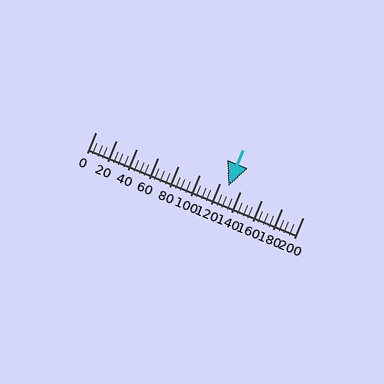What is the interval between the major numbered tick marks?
The major tick marks are spaced 20 units apart.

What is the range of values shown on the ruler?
The ruler shows values from 0 to 200.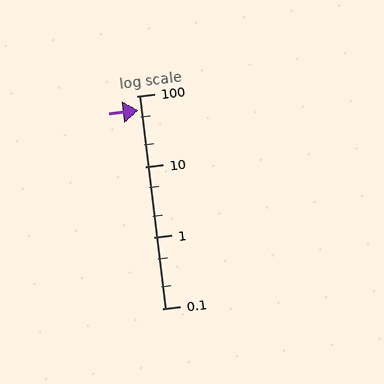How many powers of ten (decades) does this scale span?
The scale spans 3 decades, from 0.1 to 100.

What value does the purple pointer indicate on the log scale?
The pointer indicates approximately 63.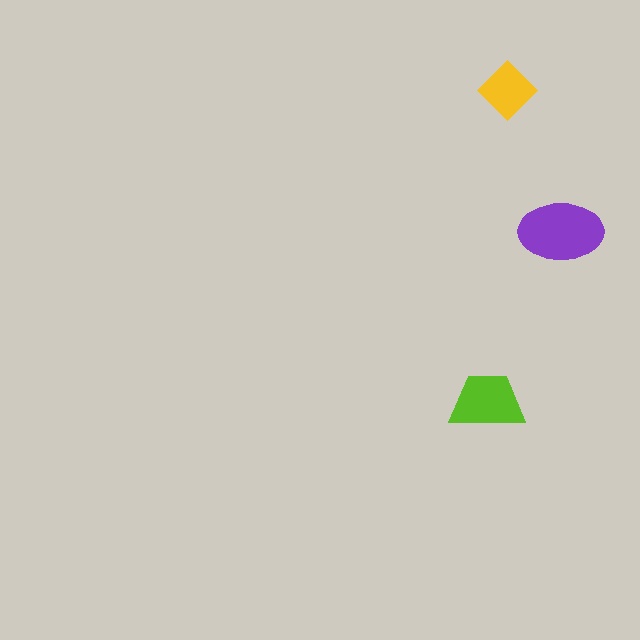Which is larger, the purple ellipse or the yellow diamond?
The purple ellipse.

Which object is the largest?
The purple ellipse.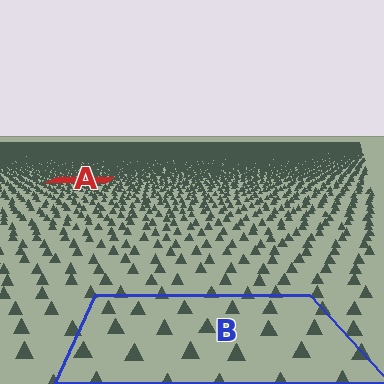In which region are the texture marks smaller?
The texture marks are smaller in region A, because it is farther away.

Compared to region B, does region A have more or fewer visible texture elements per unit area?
Region A has more texture elements per unit area — they are packed more densely because it is farther away.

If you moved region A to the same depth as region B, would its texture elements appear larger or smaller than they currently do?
They would appear larger. At a closer depth, the same texture elements are projected at a bigger on-screen size.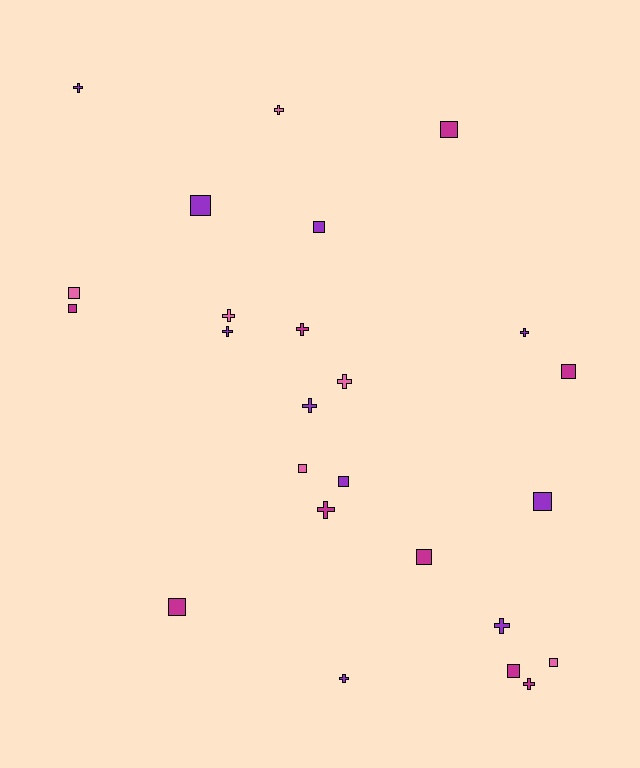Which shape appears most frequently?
Square, with 13 objects.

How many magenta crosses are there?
There are 3 magenta crosses.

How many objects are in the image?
There are 25 objects.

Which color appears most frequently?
Purple, with 10 objects.